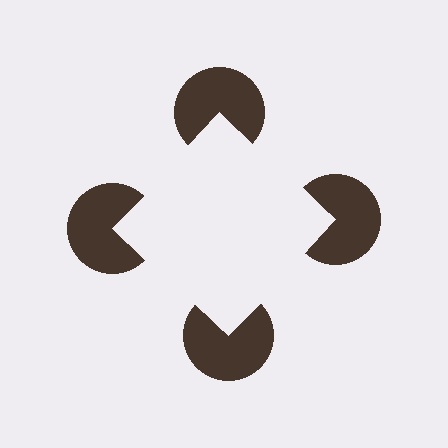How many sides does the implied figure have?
4 sides.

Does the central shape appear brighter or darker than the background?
It typically appears slightly brighter than the background, even though no actual brightness change is drawn.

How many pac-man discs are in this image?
There are 4 — one at each vertex of the illusory square.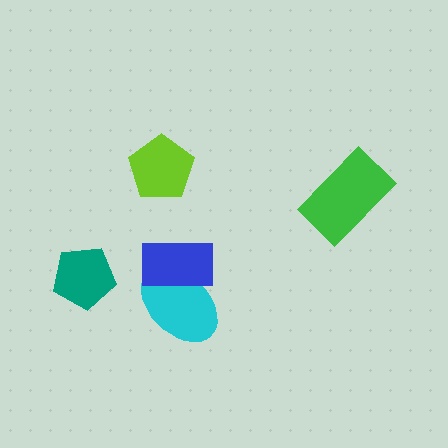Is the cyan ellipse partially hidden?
Yes, it is partially covered by another shape.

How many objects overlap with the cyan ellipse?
1 object overlaps with the cyan ellipse.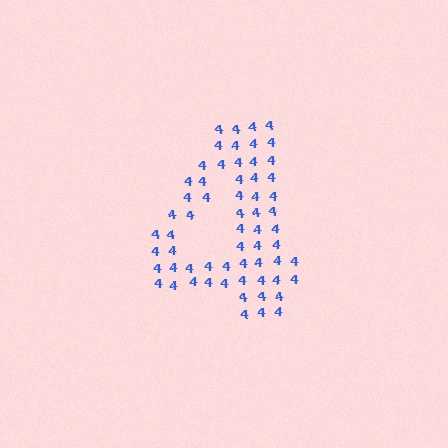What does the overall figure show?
The overall figure shows the digit 4.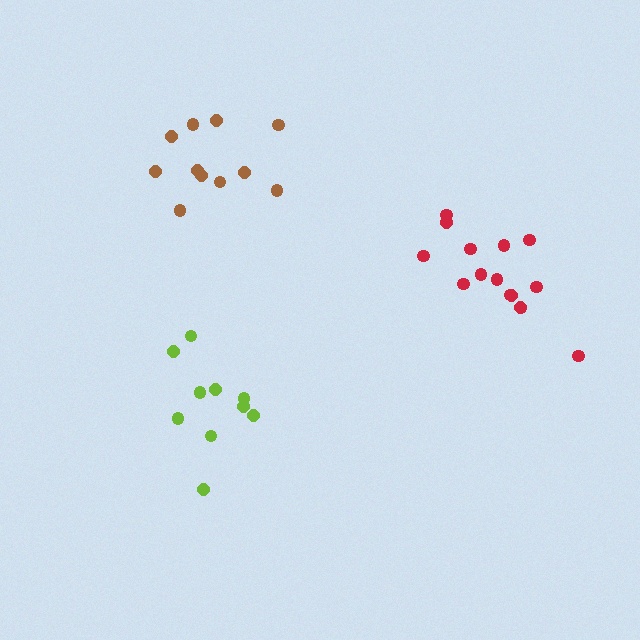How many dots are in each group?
Group 1: 11 dots, Group 2: 15 dots, Group 3: 10 dots (36 total).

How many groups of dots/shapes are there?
There are 3 groups.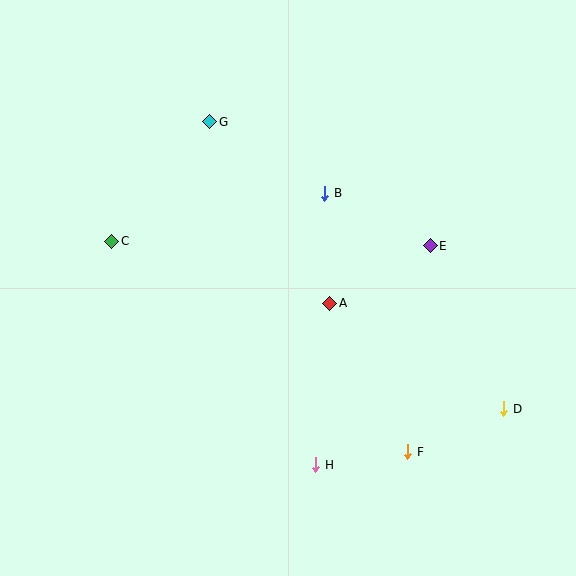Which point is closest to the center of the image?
Point A at (330, 303) is closest to the center.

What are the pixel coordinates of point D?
Point D is at (504, 409).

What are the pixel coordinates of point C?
Point C is at (111, 241).